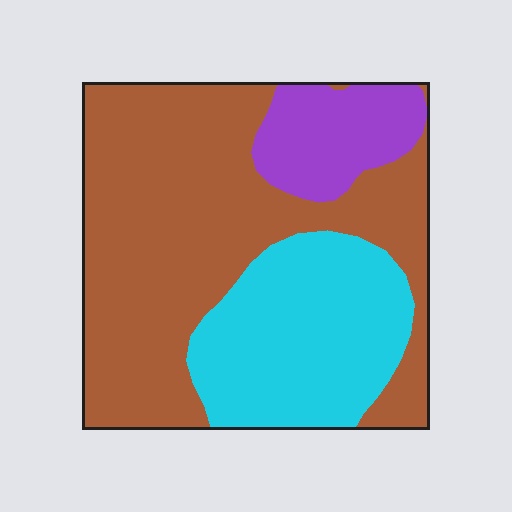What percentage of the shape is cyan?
Cyan covers 29% of the shape.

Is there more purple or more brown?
Brown.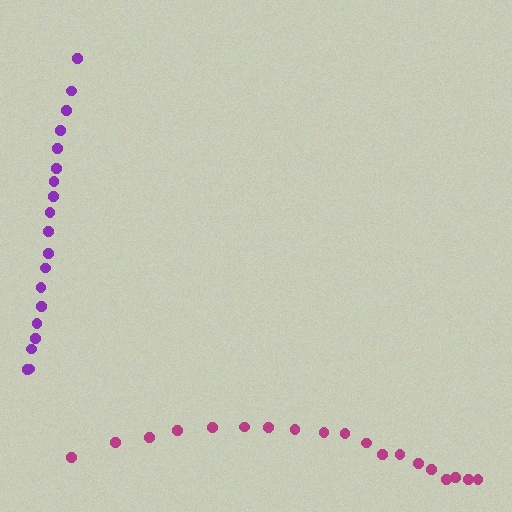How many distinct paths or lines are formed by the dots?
There are 2 distinct paths.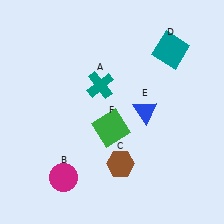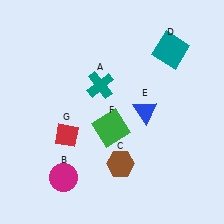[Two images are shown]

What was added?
A red diamond (G) was added in Image 2.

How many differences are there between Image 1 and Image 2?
There is 1 difference between the two images.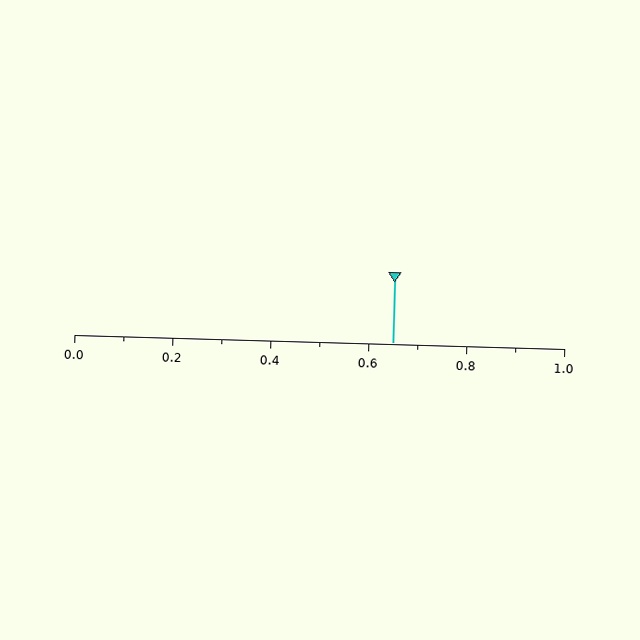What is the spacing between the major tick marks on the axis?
The major ticks are spaced 0.2 apart.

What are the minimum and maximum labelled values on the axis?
The axis runs from 0.0 to 1.0.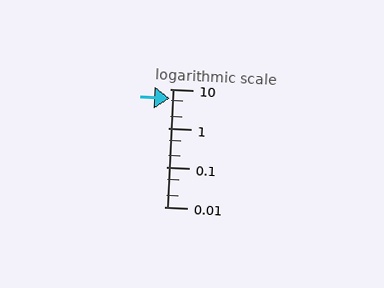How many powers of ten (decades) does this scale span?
The scale spans 3 decades, from 0.01 to 10.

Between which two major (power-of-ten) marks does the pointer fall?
The pointer is between 1 and 10.